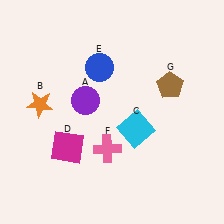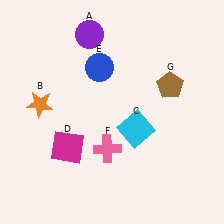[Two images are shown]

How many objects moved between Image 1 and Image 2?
1 object moved between the two images.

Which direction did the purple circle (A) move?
The purple circle (A) moved up.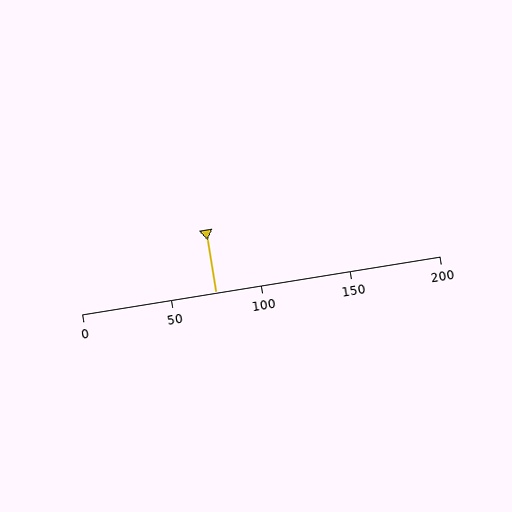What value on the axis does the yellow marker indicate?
The marker indicates approximately 75.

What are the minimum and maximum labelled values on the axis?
The axis runs from 0 to 200.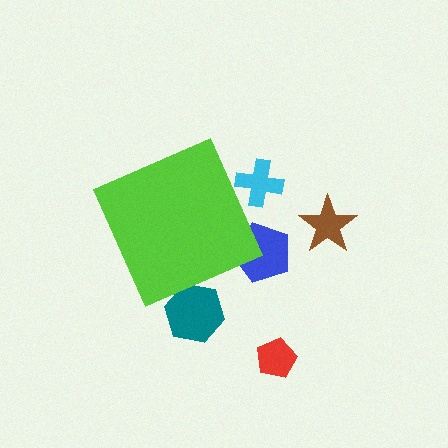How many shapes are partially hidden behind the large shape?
3 shapes are partially hidden.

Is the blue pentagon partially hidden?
Yes, the blue pentagon is partially hidden behind the lime diamond.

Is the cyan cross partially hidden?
Yes, the cyan cross is partially hidden behind the lime diamond.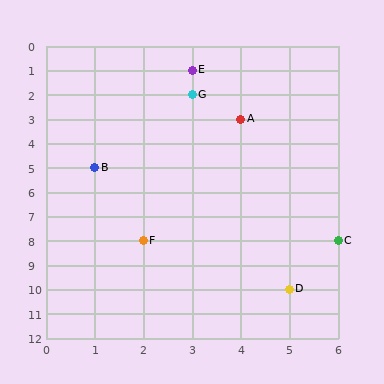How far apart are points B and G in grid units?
Points B and G are 2 columns and 3 rows apart (about 3.6 grid units diagonally).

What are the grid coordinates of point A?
Point A is at grid coordinates (4, 3).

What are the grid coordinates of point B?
Point B is at grid coordinates (1, 5).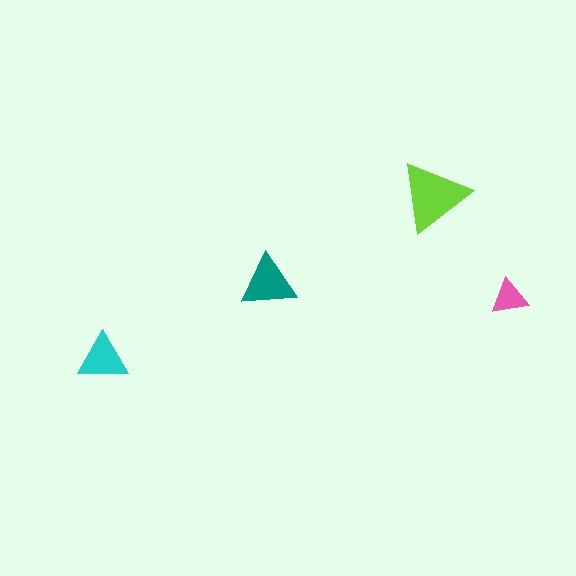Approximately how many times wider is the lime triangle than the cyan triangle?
About 1.5 times wider.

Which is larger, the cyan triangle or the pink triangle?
The cyan one.